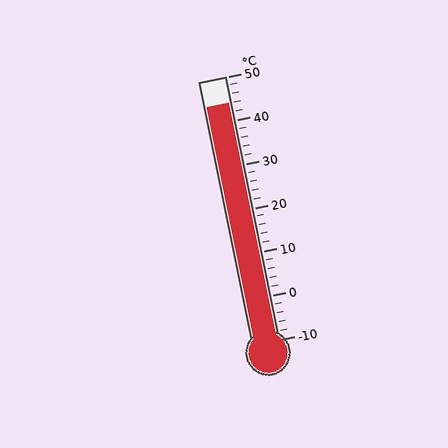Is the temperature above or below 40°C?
The temperature is above 40°C.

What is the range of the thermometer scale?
The thermometer scale ranges from -10°C to 50°C.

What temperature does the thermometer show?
The thermometer shows approximately 44°C.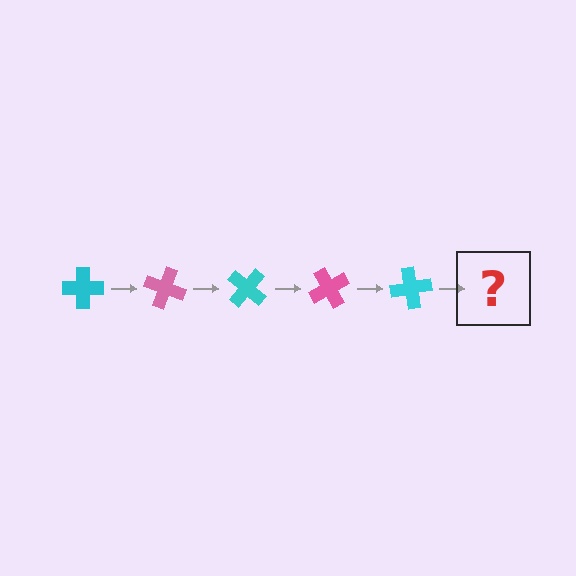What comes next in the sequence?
The next element should be a pink cross, rotated 100 degrees from the start.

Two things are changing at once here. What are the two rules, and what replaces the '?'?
The two rules are that it rotates 20 degrees each step and the color cycles through cyan and pink. The '?' should be a pink cross, rotated 100 degrees from the start.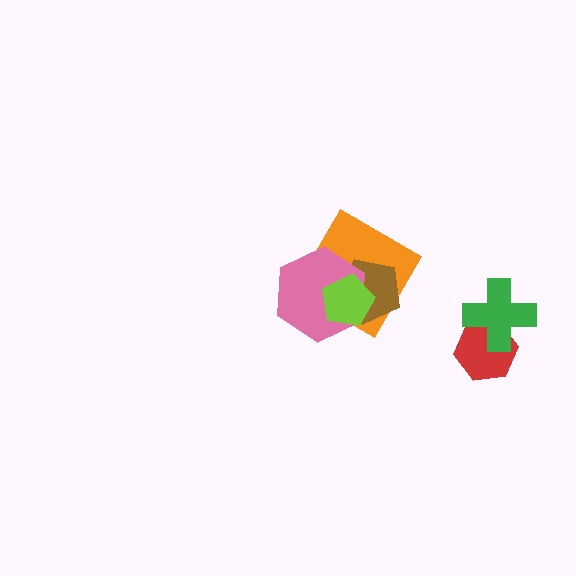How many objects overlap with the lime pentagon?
3 objects overlap with the lime pentagon.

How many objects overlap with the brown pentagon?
3 objects overlap with the brown pentagon.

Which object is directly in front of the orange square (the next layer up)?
The brown pentagon is directly in front of the orange square.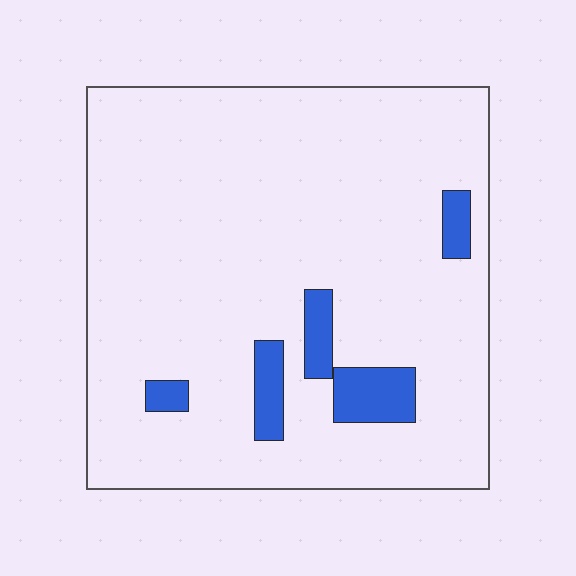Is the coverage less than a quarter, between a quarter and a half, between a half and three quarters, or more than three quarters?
Less than a quarter.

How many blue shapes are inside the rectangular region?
5.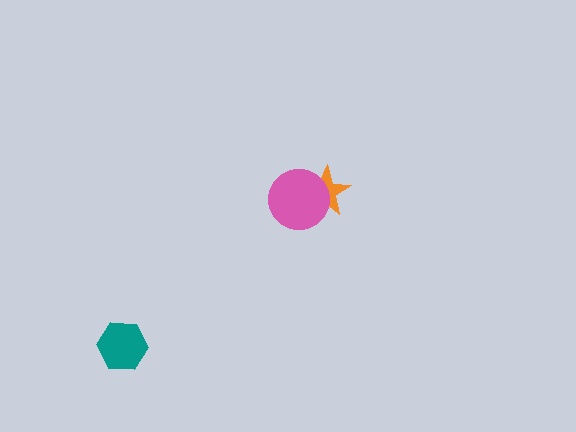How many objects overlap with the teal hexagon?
0 objects overlap with the teal hexagon.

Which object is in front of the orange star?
The pink circle is in front of the orange star.